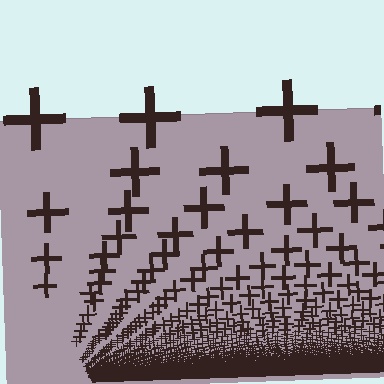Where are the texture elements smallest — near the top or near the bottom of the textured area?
Near the bottom.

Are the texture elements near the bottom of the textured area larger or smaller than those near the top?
Smaller. The gradient is inverted — elements near the bottom are smaller and denser.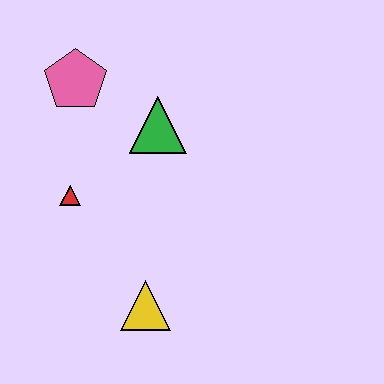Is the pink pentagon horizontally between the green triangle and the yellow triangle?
No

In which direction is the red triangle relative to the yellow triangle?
The red triangle is above the yellow triangle.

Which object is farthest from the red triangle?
The yellow triangle is farthest from the red triangle.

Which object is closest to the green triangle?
The pink pentagon is closest to the green triangle.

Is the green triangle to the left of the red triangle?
No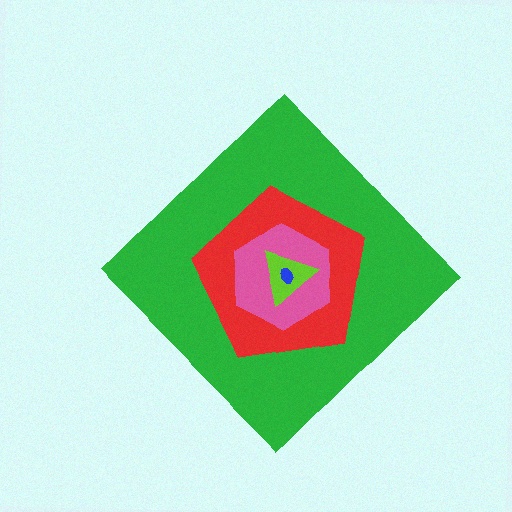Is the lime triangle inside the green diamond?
Yes.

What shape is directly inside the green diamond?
The red pentagon.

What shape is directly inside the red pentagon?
The pink hexagon.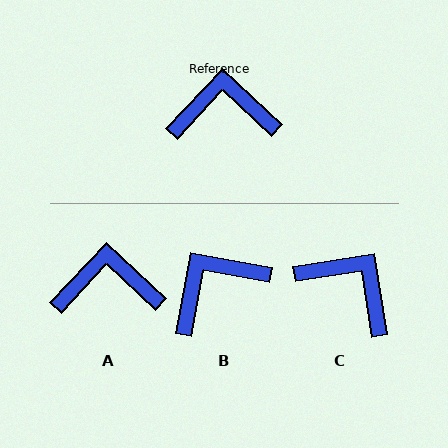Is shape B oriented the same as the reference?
No, it is off by about 33 degrees.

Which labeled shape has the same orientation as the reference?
A.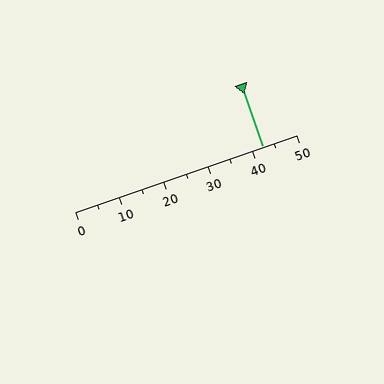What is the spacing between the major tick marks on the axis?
The major ticks are spaced 10 apart.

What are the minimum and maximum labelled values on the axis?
The axis runs from 0 to 50.